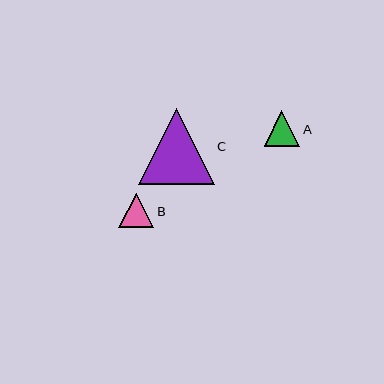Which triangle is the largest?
Triangle C is the largest with a size of approximately 76 pixels.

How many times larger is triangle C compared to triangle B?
Triangle C is approximately 2.2 times the size of triangle B.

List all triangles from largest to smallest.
From largest to smallest: C, A, B.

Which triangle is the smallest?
Triangle B is the smallest with a size of approximately 35 pixels.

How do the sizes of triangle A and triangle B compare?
Triangle A and triangle B are approximately the same size.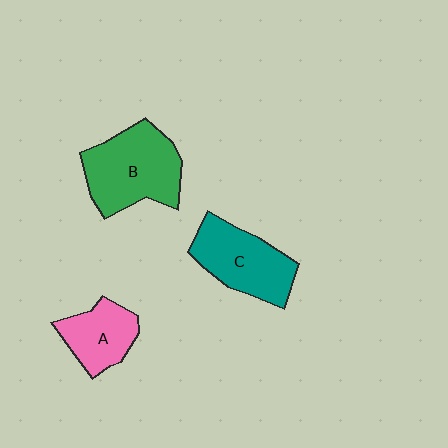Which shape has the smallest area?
Shape A (pink).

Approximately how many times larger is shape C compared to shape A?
Approximately 1.4 times.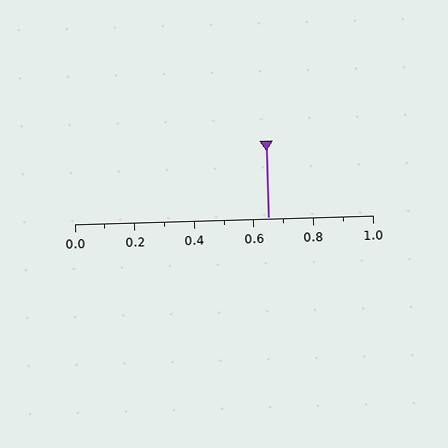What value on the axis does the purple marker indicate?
The marker indicates approximately 0.65.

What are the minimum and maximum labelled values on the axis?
The axis runs from 0.0 to 1.0.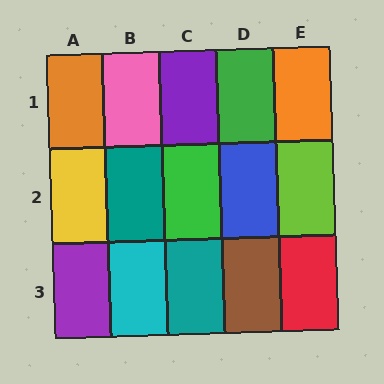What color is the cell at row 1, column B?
Pink.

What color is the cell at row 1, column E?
Orange.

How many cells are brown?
1 cell is brown.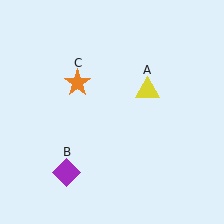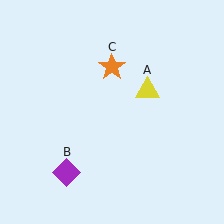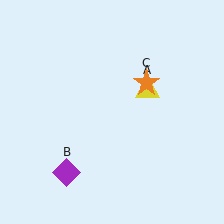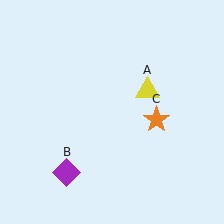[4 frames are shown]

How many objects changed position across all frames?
1 object changed position: orange star (object C).